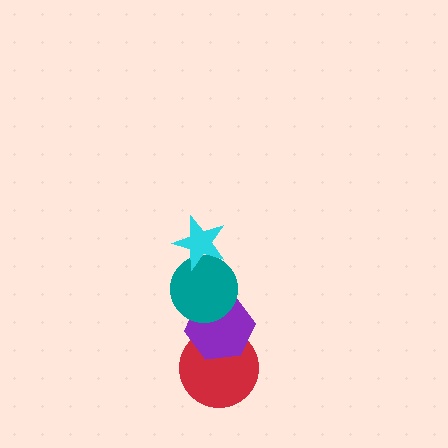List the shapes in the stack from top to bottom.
From top to bottom: the cyan star, the teal circle, the purple hexagon, the red circle.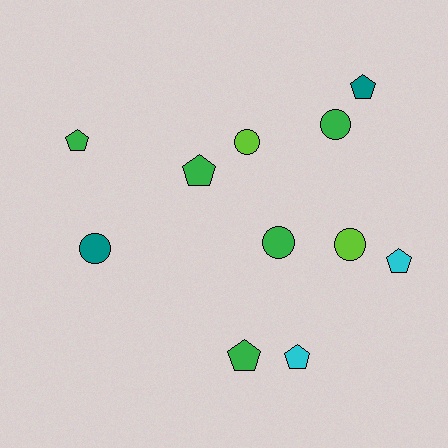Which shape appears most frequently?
Pentagon, with 6 objects.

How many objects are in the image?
There are 11 objects.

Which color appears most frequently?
Green, with 5 objects.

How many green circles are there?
There are 2 green circles.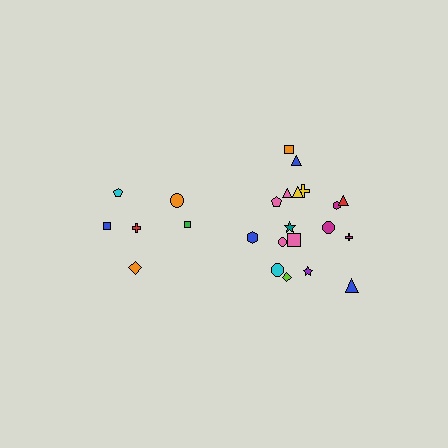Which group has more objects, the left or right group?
The right group.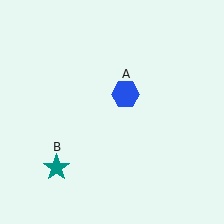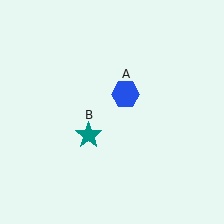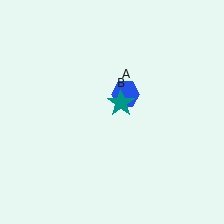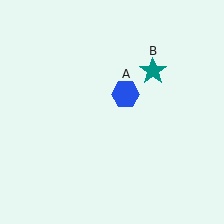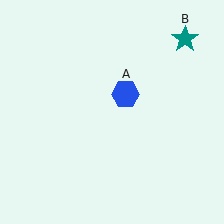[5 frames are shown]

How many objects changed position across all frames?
1 object changed position: teal star (object B).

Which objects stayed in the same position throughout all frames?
Blue hexagon (object A) remained stationary.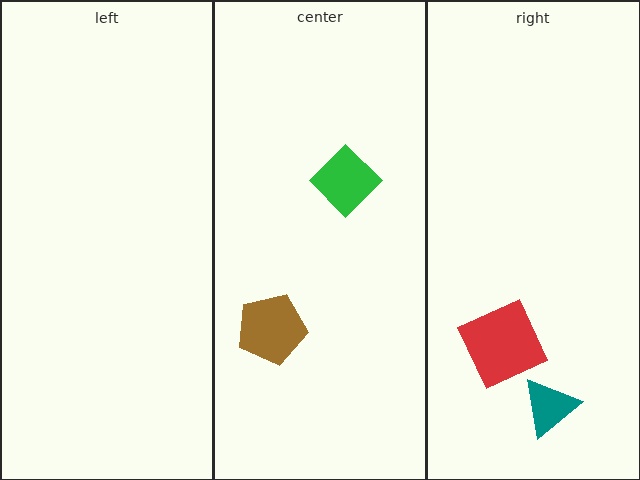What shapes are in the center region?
The brown pentagon, the green diamond.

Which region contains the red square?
The right region.